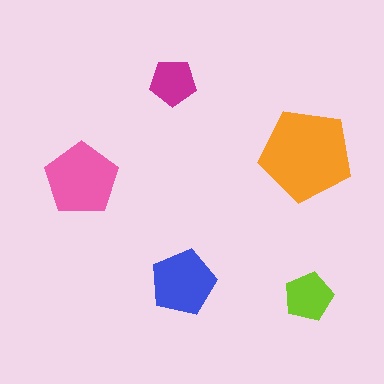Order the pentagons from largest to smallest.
the orange one, the pink one, the blue one, the lime one, the magenta one.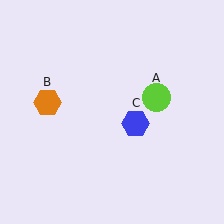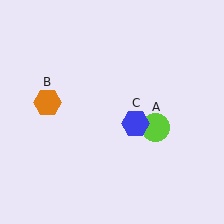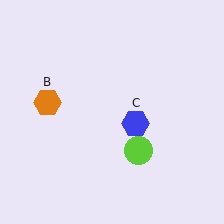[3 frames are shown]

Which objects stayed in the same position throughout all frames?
Orange hexagon (object B) and blue hexagon (object C) remained stationary.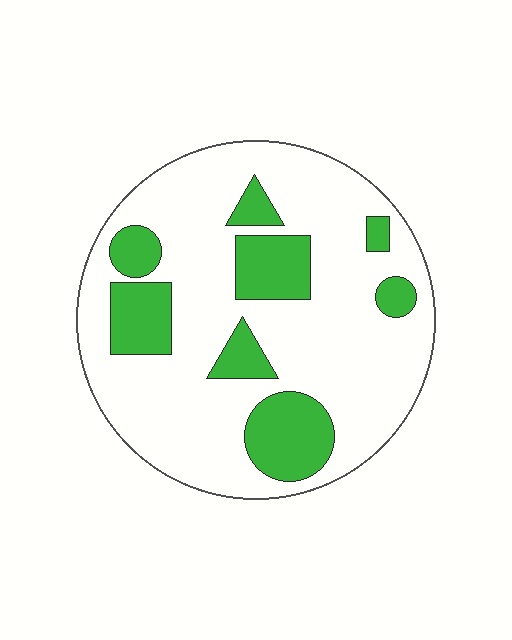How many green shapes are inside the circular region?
8.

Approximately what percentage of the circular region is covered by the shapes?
Approximately 25%.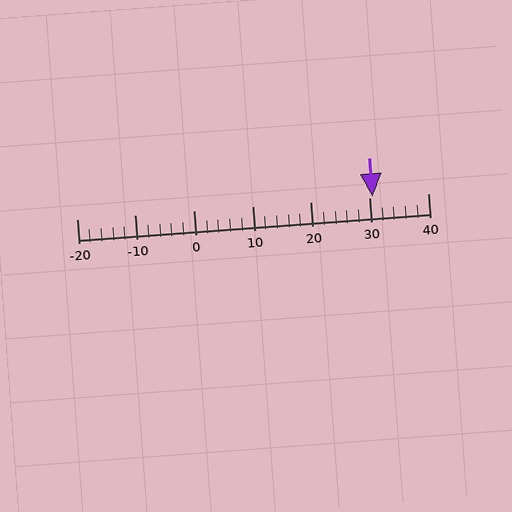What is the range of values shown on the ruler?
The ruler shows values from -20 to 40.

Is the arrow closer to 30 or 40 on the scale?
The arrow is closer to 30.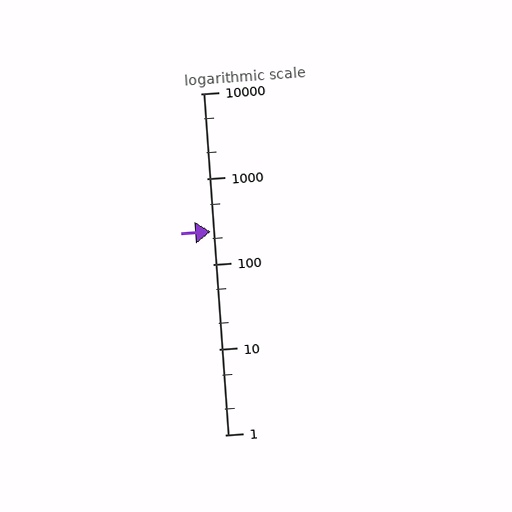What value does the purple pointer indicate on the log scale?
The pointer indicates approximately 240.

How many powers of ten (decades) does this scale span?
The scale spans 4 decades, from 1 to 10000.